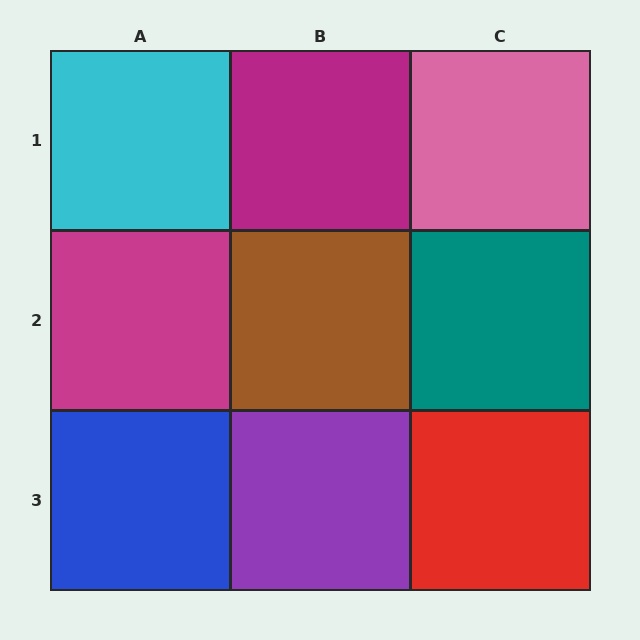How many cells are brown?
1 cell is brown.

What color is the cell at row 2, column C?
Teal.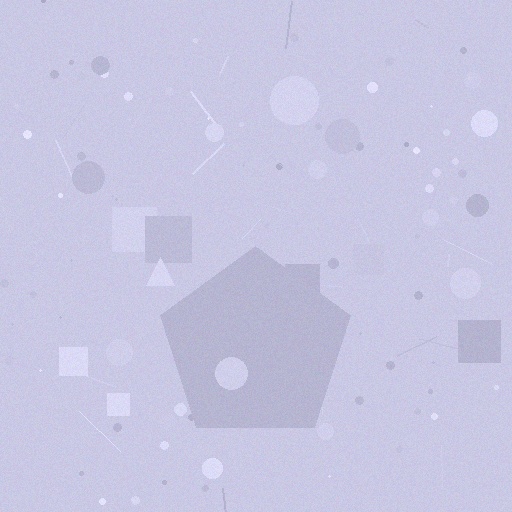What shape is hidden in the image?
A pentagon is hidden in the image.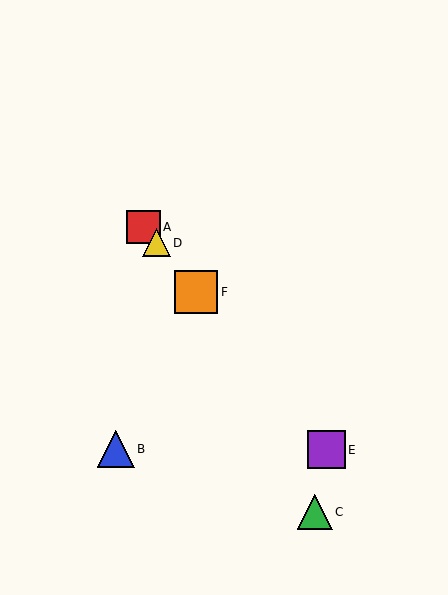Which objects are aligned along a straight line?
Objects A, D, E, F are aligned along a straight line.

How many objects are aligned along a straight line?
4 objects (A, D, E, F) are aligned along a straight line.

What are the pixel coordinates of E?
Object E is at (326, 450).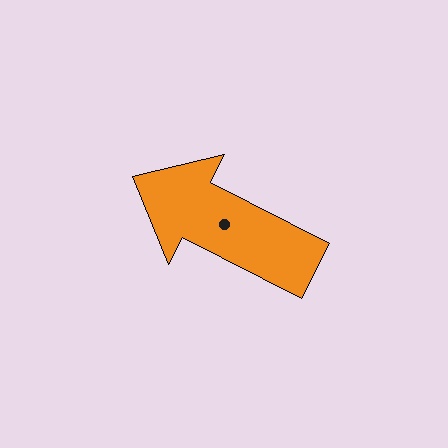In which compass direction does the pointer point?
Northwest.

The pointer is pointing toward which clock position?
Roughly 10 o'clock.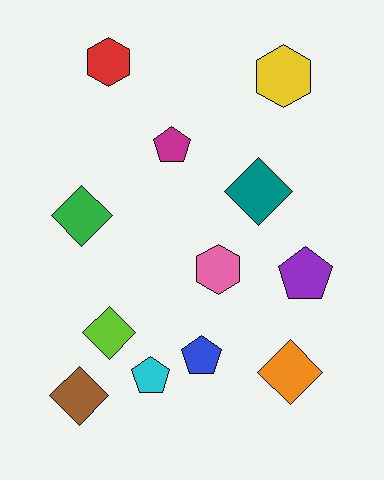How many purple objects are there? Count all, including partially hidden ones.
There is 1 purple object.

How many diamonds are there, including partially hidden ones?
There are 5 diamonds.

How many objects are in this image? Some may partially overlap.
There are 12 objects.